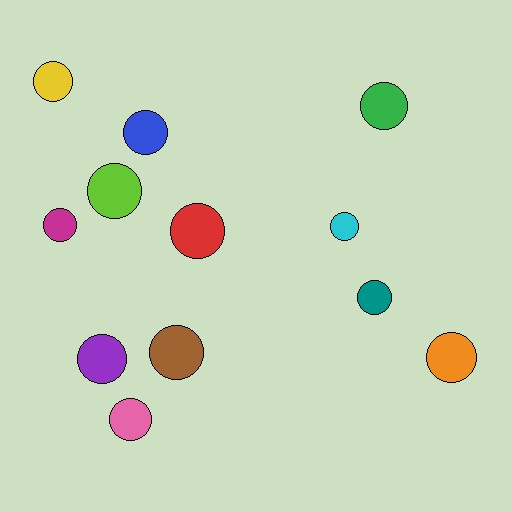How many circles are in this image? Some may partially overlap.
There are 12 circles.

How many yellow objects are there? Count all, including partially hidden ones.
There is 1 yellow object.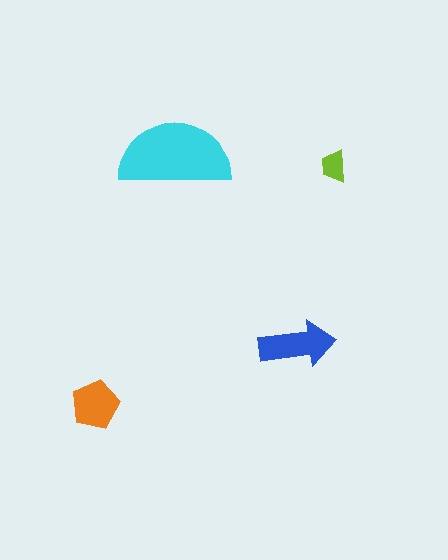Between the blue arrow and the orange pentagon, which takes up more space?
The blue arrow.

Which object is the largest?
The cyan semicircle.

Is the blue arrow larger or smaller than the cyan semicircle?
Smaller.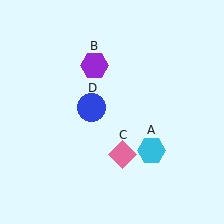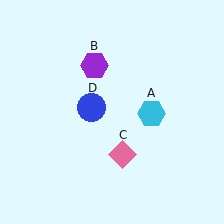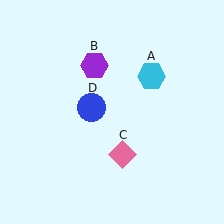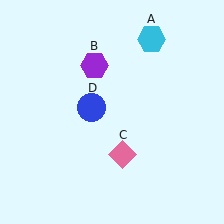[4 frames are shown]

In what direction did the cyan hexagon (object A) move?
The cyan hexagon (object A) moved up.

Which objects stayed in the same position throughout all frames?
Purple hexagon (object B) and pink diamond (object C) and blue circle (object D) remained stationary.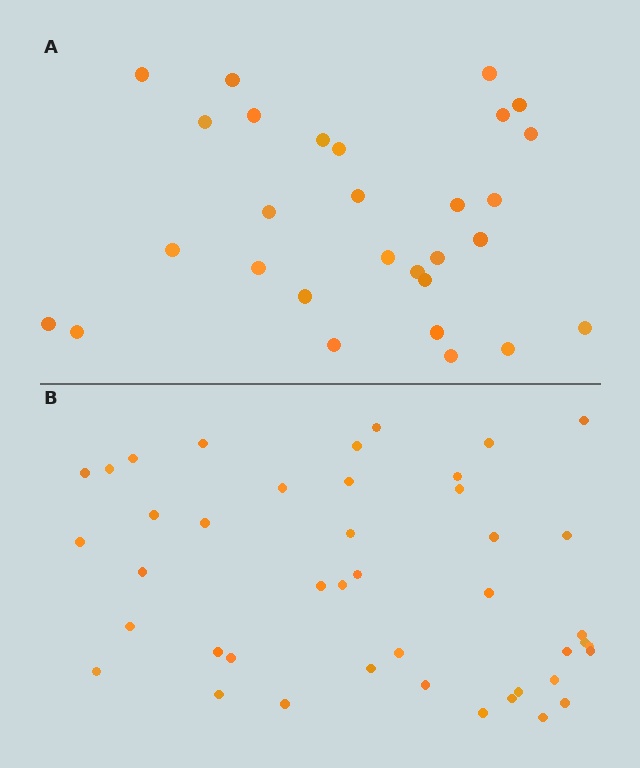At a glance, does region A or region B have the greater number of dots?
Region B (the bottom region) has more dots.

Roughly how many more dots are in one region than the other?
Region B has approximately 15 more dots than region A.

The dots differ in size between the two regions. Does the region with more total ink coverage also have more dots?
No. Region A has more total ink coverage because its dots are larger, but region B actually contains more individual dots. Total area can be misleading — the number of items is what matters here.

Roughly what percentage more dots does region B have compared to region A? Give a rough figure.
About 50% more.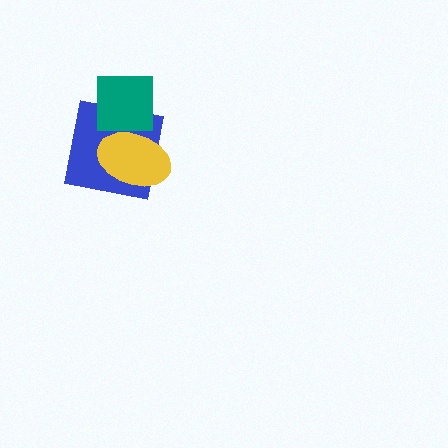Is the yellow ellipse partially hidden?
Yes, it is partially covered by another shape.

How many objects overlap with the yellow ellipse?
2 objects overlap with the yellow ellipse.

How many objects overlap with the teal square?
2 objects overlap with the teal square.